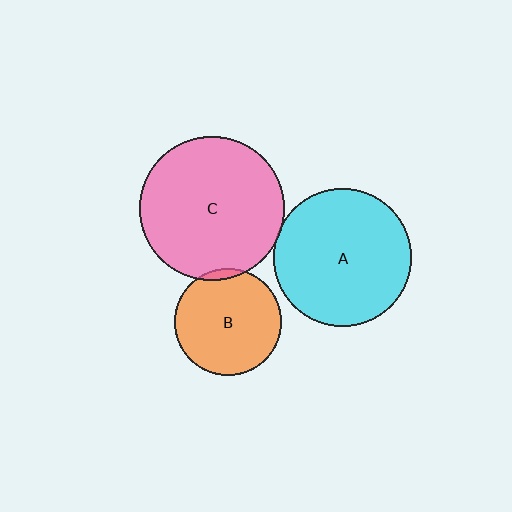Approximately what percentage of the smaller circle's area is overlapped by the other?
Approximately 5%.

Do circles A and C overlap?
Yes.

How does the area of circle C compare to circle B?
Approximately 1.8 times.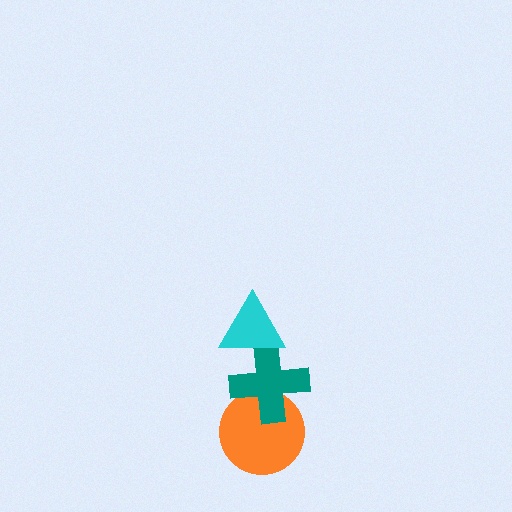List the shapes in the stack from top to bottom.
From top to bottom: the cyan triangle, the teal cross, the orange circle.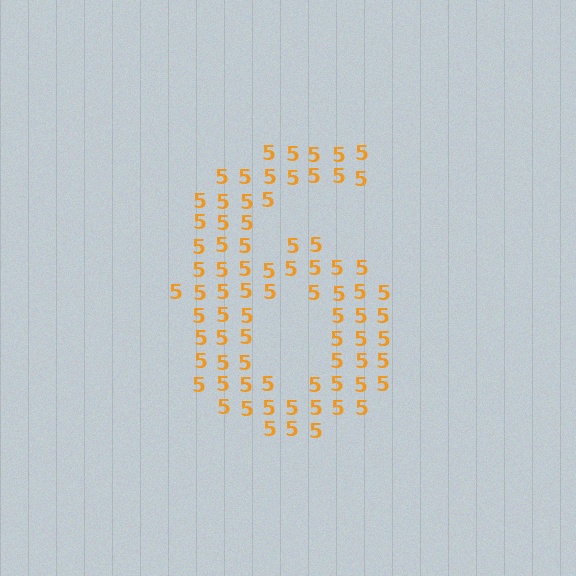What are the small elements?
The small elements are digit 5's.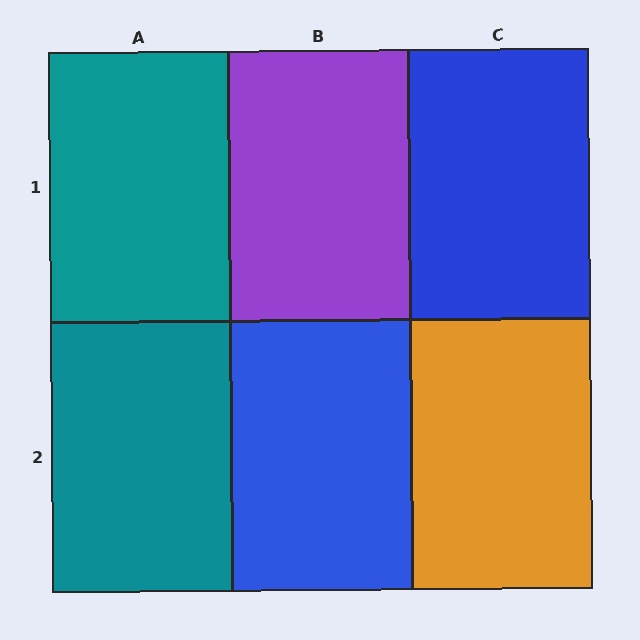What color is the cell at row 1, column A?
Teal.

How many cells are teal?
2 cells are teal.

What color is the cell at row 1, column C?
Blue.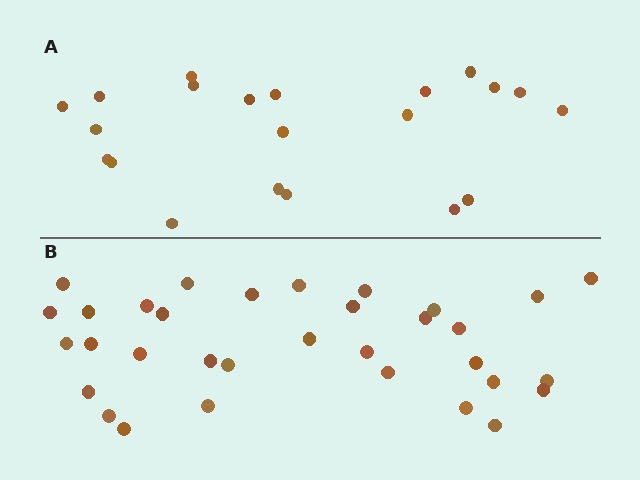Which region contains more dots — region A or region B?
Region B (the bottom region) has more dots.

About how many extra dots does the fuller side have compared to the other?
Region B has roughly 12 or so more dots than region A.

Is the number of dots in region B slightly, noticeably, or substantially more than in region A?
Region B has substantially more. The ratio is roughly 1.6 to 1.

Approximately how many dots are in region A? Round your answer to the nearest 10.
About 20 dots. (The exact count is 21, which rounds to 20.)